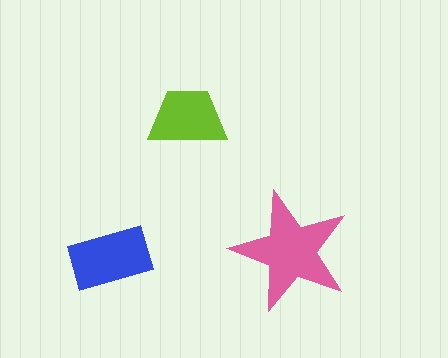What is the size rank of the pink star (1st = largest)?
1st.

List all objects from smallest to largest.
The lime trapezoid, the blue rectangle, the pink star.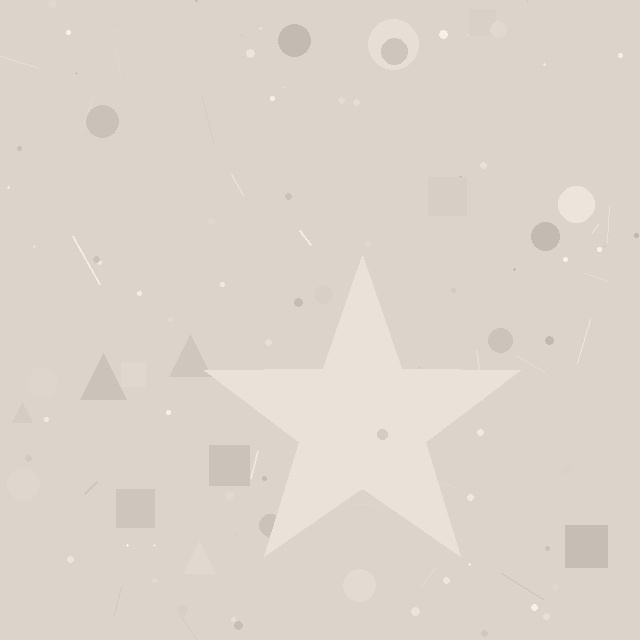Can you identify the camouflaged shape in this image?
The camouflaged shape is a star.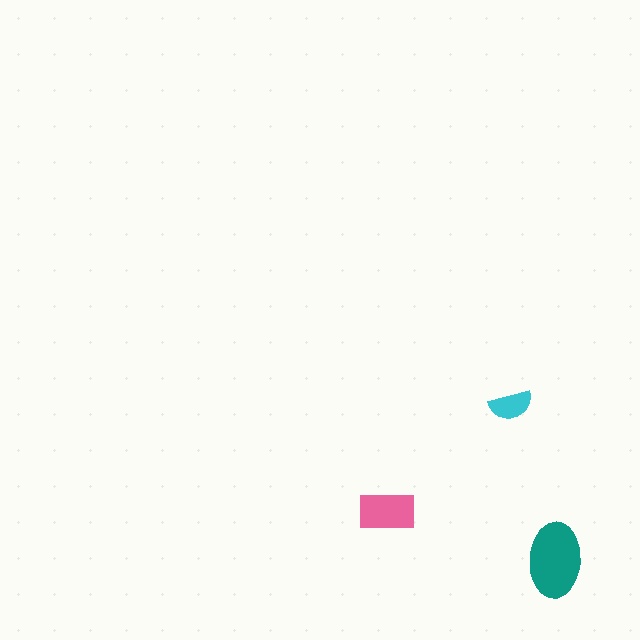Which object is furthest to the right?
The teal ellipse is rightmost.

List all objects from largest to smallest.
The teal ellipse, the pink rectangle, the cyan semicircle.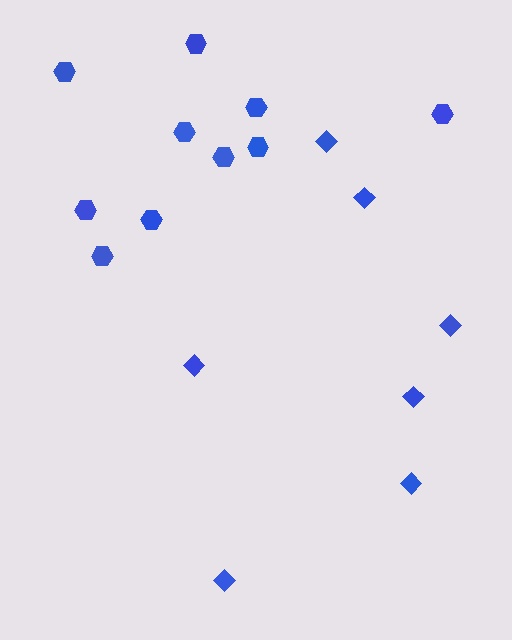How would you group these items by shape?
There are 2 groups: one group of diamonds (7) and one group of hexagons (10).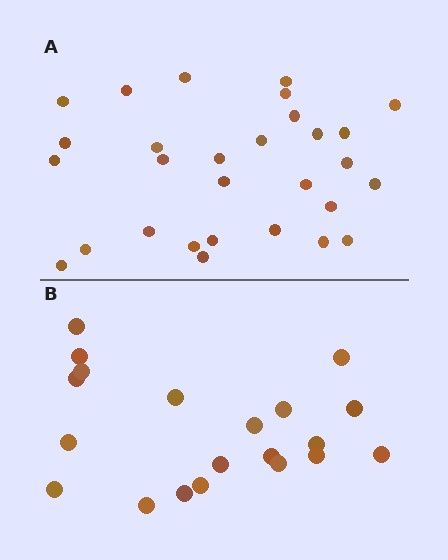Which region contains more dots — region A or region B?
Region A (the top region) has more dots.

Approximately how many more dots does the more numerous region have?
Region A has roughly 8 or so more dots than region B.